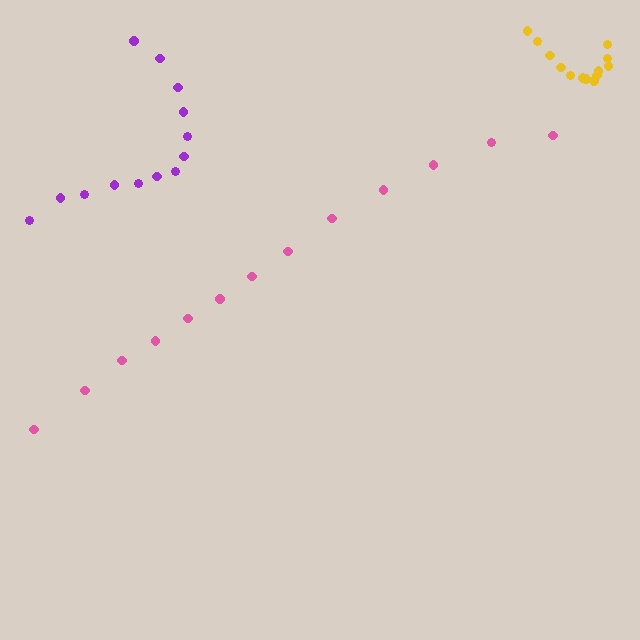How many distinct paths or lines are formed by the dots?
There are 3 distinct paths.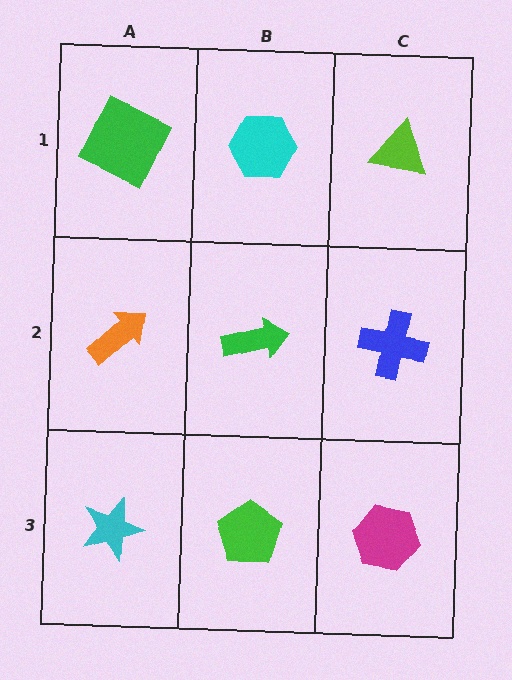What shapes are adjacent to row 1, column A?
An orange arrow (row 2, column A), a cyan hexagon (row 1, column B).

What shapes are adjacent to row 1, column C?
A blue cross (row 2, column C), a cyan hexagon (row 1, column B).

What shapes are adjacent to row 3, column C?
A blue cross (row 2, column C), a green pentagon (row 3, column B).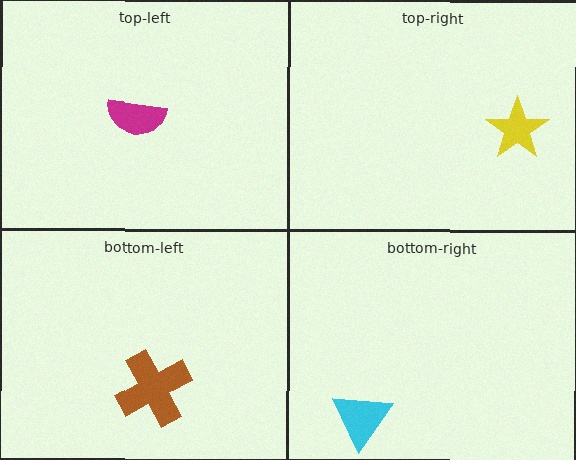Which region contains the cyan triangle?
The bottom-right region.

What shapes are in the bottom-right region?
The cyan triangle.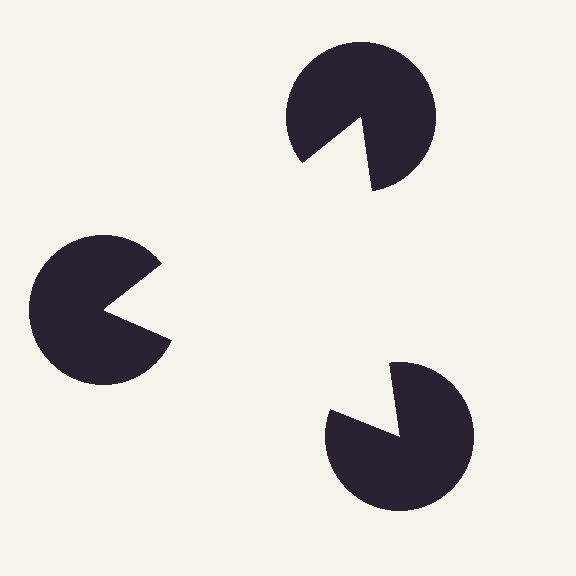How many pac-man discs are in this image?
There are 3 — one at each vertex of the illusory triangle.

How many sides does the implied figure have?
3 sides.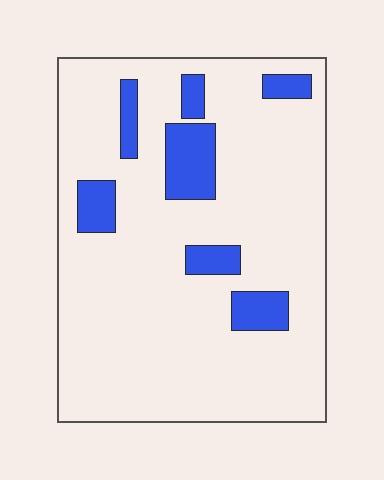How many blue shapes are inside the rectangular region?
7.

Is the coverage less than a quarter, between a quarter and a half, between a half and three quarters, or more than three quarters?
Less than a quarter.